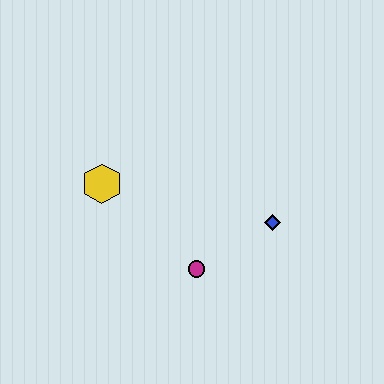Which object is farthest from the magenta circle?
The yellow hexagon is farthest from the magenta circle.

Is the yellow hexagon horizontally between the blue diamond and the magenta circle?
No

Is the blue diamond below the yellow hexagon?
Yes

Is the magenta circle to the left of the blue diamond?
Yes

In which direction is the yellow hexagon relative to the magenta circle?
The yellow hexagon is to the left of the magenta circle.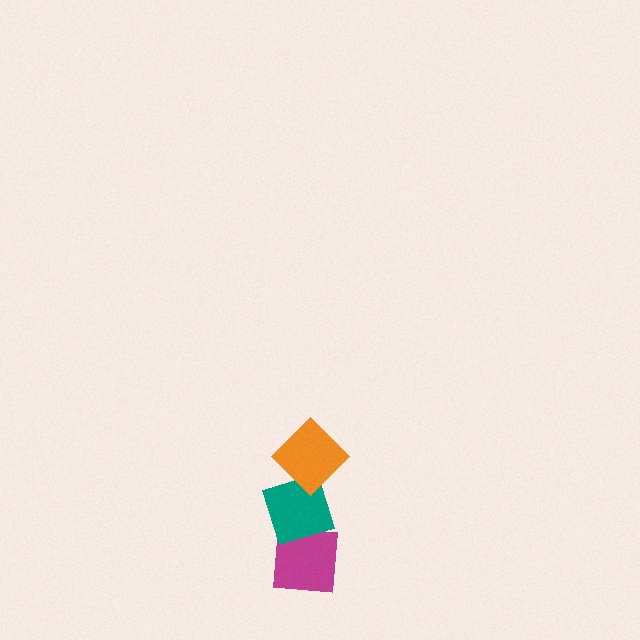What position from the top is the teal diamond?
The teal diamond is 2nd from the top.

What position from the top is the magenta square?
The magenta square is 3rd from the top.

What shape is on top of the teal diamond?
The orange diamond is on top of the teal diamond.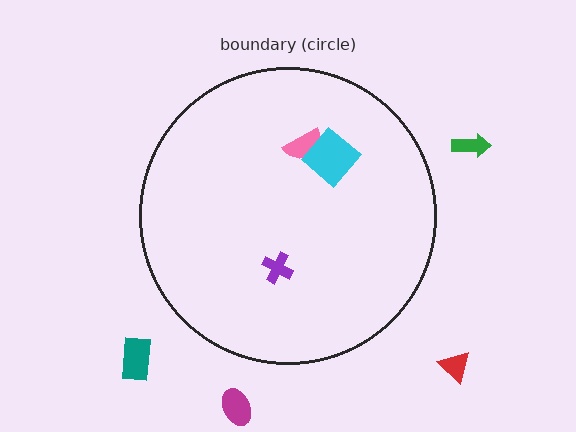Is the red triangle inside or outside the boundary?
Outside.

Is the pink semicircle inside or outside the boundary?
Inside.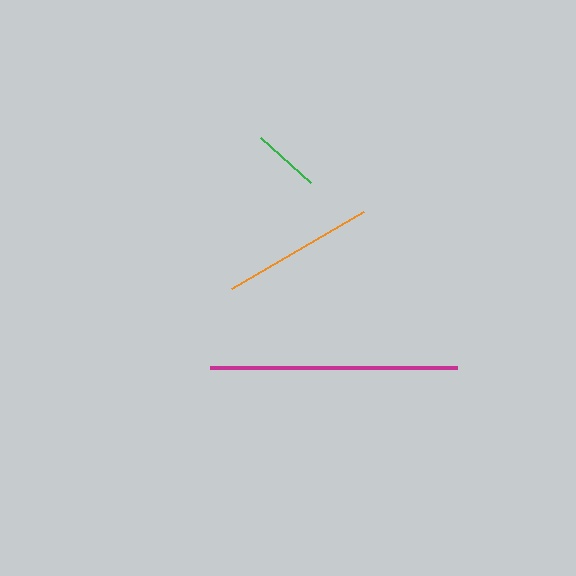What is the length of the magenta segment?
The magenta segment is approximately 247 pixels long.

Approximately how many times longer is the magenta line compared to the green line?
The magenta line is approximately 3.6 times the length of the green line.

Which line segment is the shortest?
The green line is the shortest at approximately 68 pixels.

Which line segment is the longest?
The magenta line is the longest at approximately 247 pixels.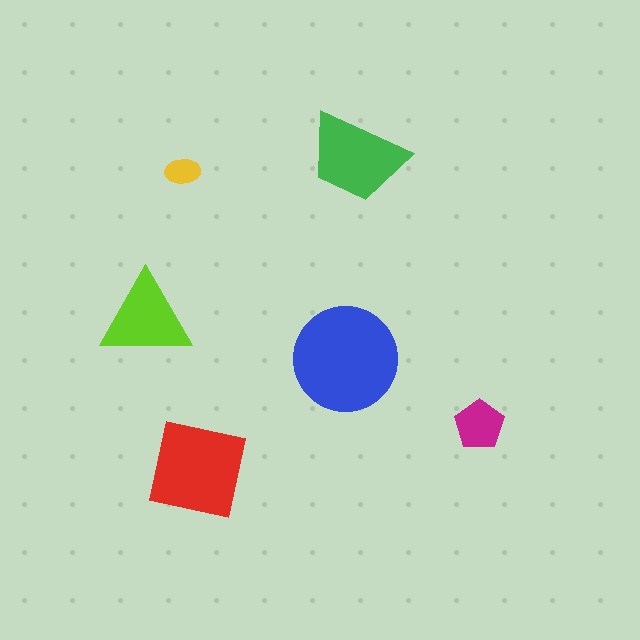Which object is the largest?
The blue circle.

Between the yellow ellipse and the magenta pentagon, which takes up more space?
The magenta pentagon.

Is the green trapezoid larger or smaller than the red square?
Smaller.